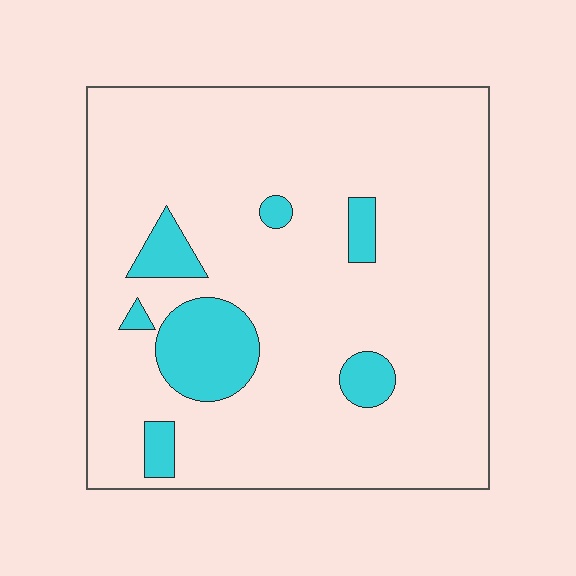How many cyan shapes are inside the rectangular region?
7.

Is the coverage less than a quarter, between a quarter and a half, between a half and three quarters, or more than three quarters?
Less than a quarter.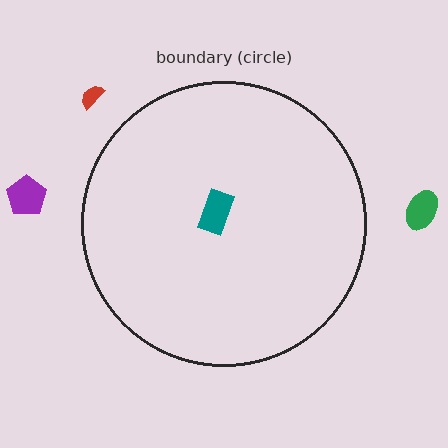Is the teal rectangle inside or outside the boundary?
Inside.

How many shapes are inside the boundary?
1 inside, 3 outside.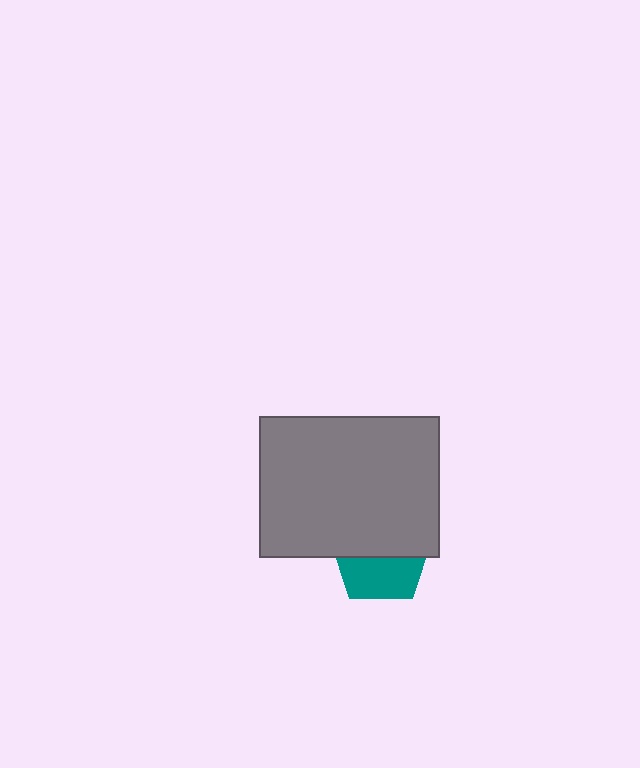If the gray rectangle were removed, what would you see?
You would see the complete teal pentagon.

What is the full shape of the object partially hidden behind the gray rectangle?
The partially hidden object is a teal pentagon.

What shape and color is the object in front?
The object in front is a gray rectangle.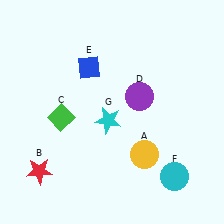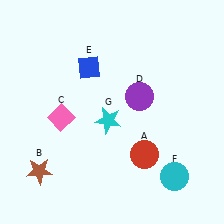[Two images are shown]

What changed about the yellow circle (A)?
In Image 1, A is yellow. In Image 2, it changed to red.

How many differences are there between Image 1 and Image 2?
There are 3 differences between the two images.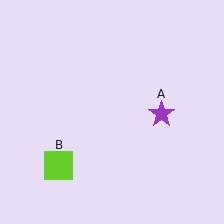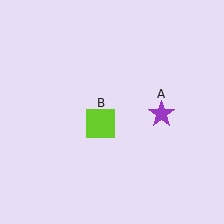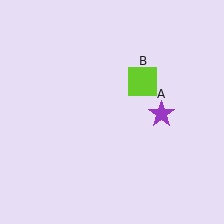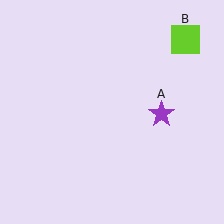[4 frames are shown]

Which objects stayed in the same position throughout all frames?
Purple star (object A) remained stationary.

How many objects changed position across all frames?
1 object changed position: lime square (object B).